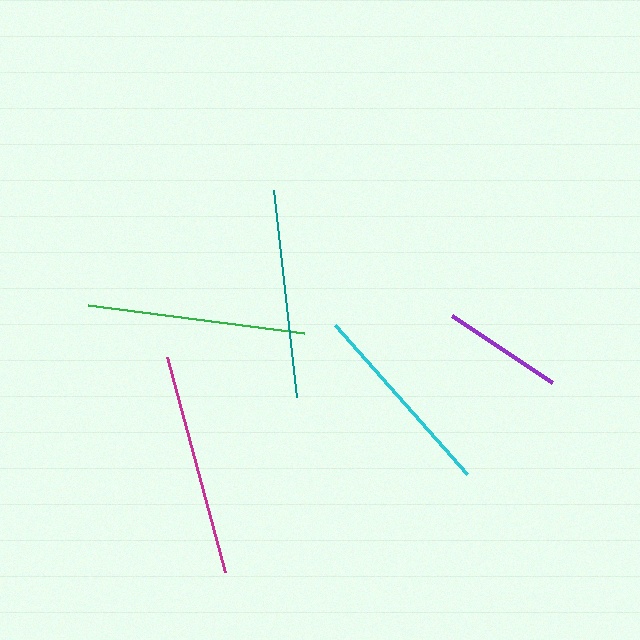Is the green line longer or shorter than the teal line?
The green line is longer than the teal line.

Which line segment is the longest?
The magenta line is the longest at approximately 223 pixels.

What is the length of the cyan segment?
The cyan segment is approximately 199 pixels long.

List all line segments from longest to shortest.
From longest to shortest: magenta, green, teal, cyan, purple.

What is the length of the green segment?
The green segment is approximately 218 pixels long.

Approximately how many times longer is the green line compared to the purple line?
The green line is approximately 1.8 times the length of the purple line.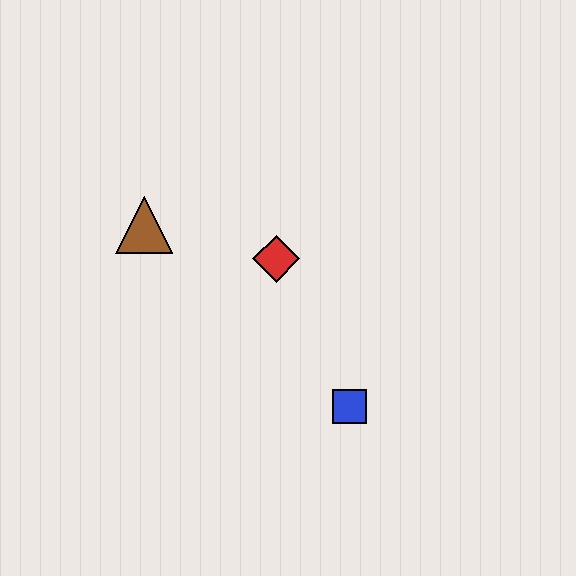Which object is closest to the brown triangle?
The red diamond is closest to the brown triangle.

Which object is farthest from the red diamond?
The blue square is farthest from the red diamond.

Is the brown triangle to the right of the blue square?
No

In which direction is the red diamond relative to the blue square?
The red diamond is above the blue square.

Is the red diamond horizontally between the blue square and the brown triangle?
Yes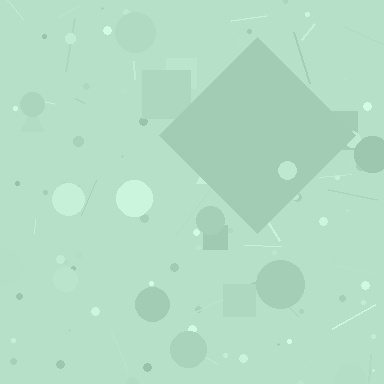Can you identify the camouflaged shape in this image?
The camouflaged shape is a diamond.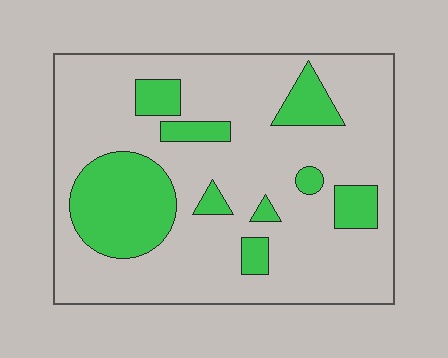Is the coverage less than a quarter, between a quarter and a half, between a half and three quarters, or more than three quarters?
Less than a quarter.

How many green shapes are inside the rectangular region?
9.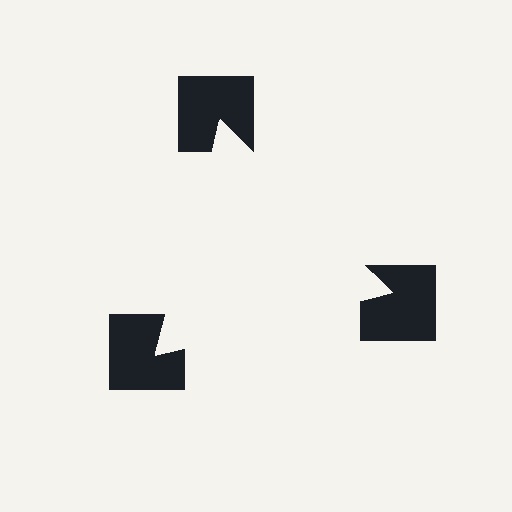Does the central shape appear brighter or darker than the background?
It typically appears slightly brighter than the background, even though no actual brightness change is drawn.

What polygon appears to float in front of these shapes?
An illusory triangle — its edges are inferred from the aligned wedge cuts in the notched squares, not physically drawn.